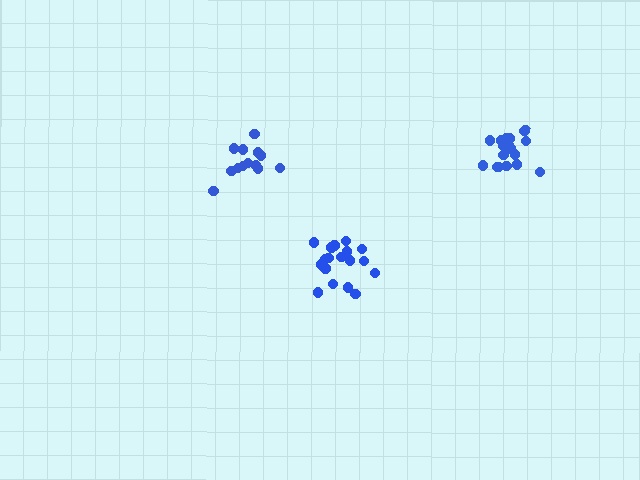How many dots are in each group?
Group 1: 18 dots, Group 2: 17 dots, Group 3: 13 dots (48 total).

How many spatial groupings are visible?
There are 3 spatial groupings.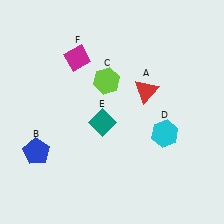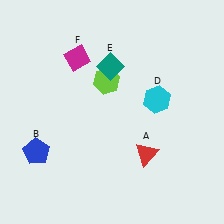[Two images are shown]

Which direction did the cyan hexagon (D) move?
The cyan hexagon (D) moved up.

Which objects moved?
The objects that moved are: the red triangle (A), the cyan hexagon (D), the teal diamond (E).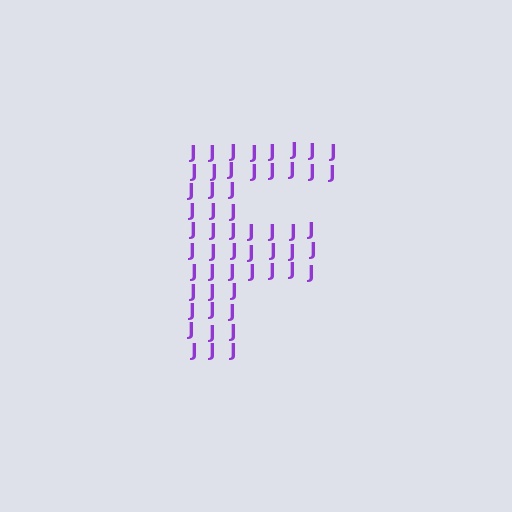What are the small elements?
The small elements are letter J's.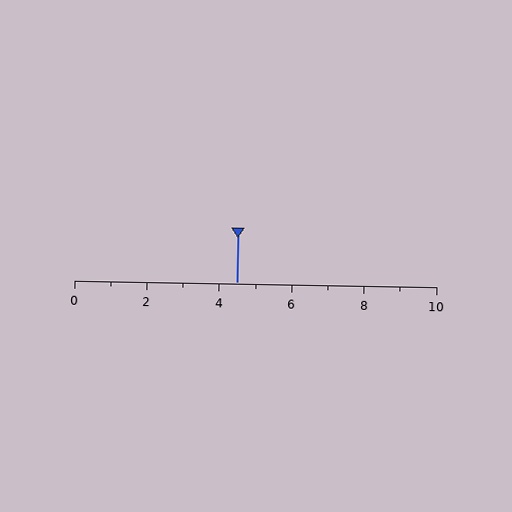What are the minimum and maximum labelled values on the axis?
The axis runs from 0 to 10.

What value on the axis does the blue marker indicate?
The marker indicates approximately 4.5.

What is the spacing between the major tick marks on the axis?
The major ticks are spaced 2 apart.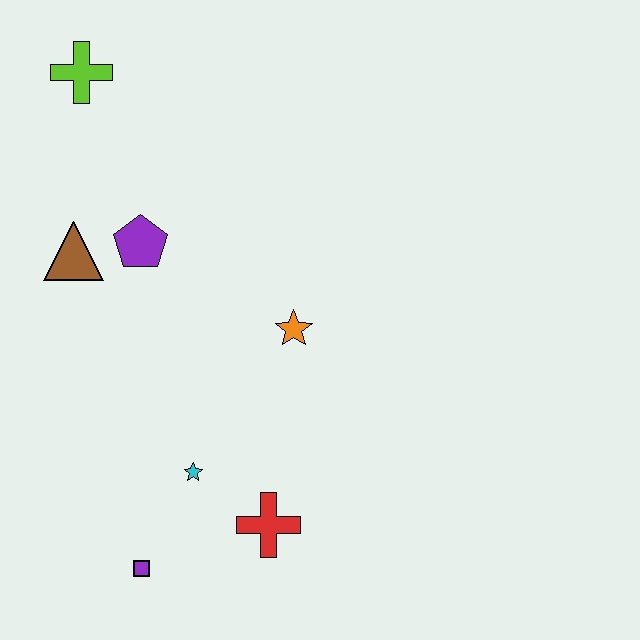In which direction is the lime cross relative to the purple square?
The lime cross is above the purple square.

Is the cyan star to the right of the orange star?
No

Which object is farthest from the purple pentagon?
The purple square is farthest from the purple pentagon.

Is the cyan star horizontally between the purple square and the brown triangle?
No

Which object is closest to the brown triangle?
The purple pentagon is closest to the brown triangle.